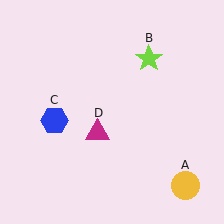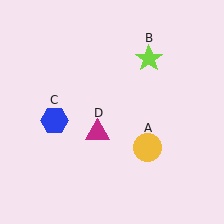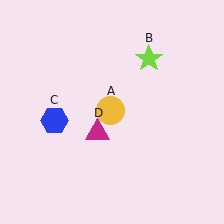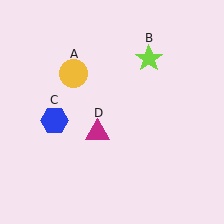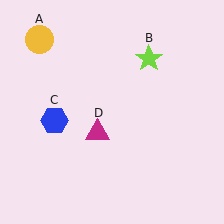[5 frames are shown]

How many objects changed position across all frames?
1 object changed position: yellow circle (object A).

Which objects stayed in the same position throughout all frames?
Lime star (object B) and blue hexagon (object C) and magenta triangle (object D) remained stationary.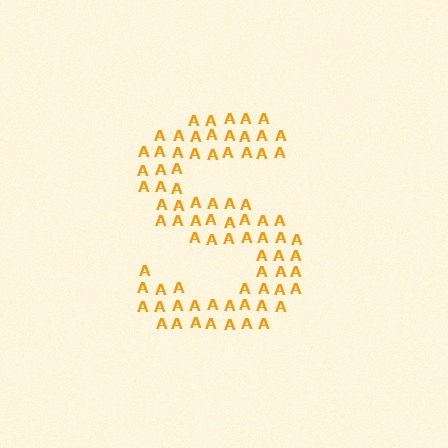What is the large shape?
The large shape is the letter S.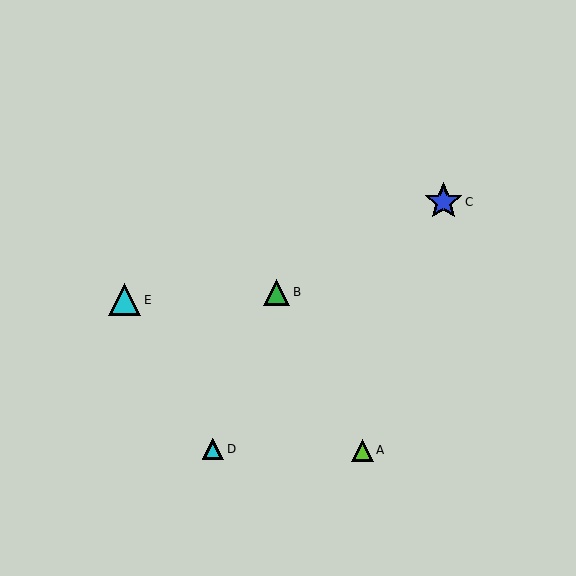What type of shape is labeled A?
Shape A is a lime triangle.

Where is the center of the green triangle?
The center of the green triangle is at (277, 292).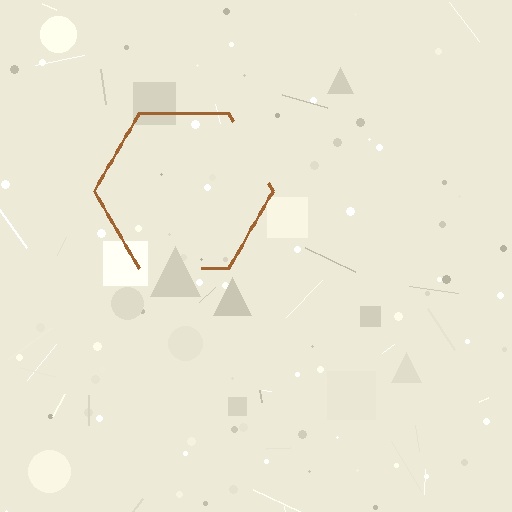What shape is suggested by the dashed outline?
The dashed outline suggests a hexagon.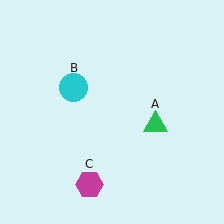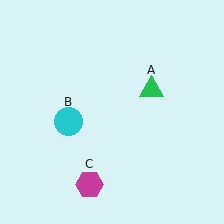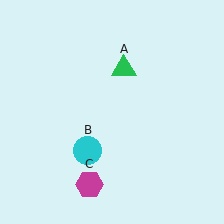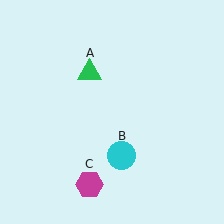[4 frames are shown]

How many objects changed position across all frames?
2 objects changed position: green triangle (object A), cyan circle (object B).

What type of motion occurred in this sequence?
The green triangle (object A), cyan circle (object B) rotated counterclockwise around the center of the scene.